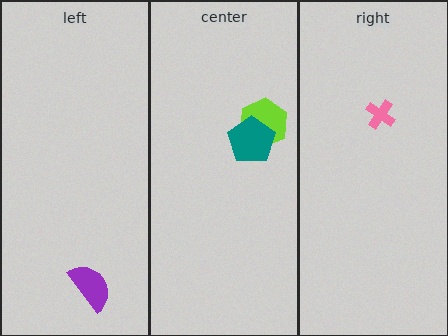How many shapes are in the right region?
1.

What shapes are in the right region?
The pink cross.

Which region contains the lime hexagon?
The center region.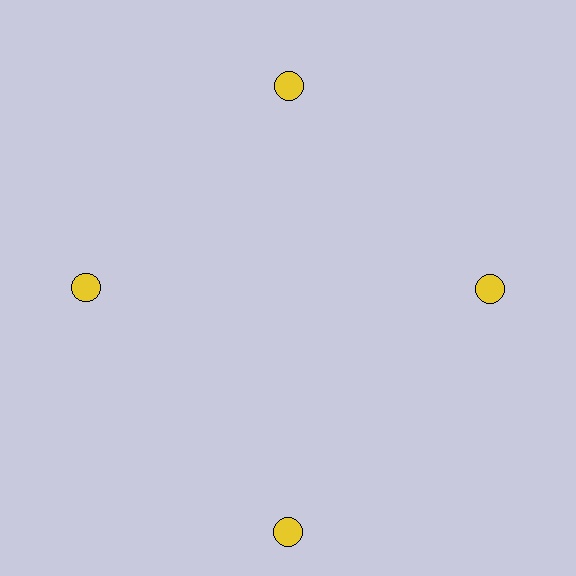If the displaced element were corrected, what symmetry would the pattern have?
It would have 4-fold rotational symmetry — the pattern would map onto itself every 90 degrees.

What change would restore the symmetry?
The symmetry would be restored by moving it inward, back onto the ring so that all 4 circles sit at equal angles and equal distance from the center.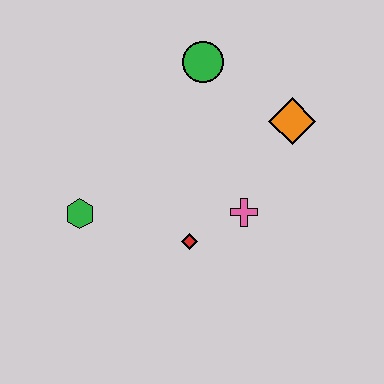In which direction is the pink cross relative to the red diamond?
The pink cross is to the right of the red diamond.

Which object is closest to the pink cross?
The red diamond is closest to the pink cross.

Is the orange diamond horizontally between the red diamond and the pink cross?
No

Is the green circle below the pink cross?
No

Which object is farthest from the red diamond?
The green circle is farthest from the red diamond.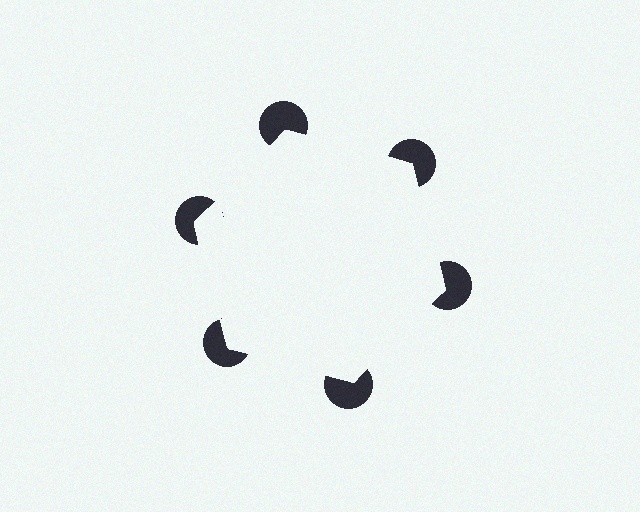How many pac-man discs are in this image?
There are 6 — one at each vertex of the illusory hexagon.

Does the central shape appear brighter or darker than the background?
It typically appears slightly brighter than the background, even though no actual brightness change is drawn.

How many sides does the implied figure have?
6 sides.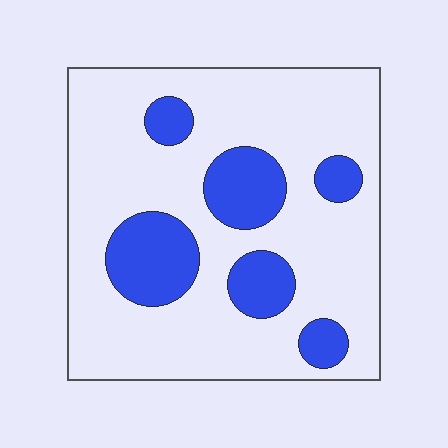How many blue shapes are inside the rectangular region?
6.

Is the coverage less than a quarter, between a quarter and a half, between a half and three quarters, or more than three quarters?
Less than a quarter.